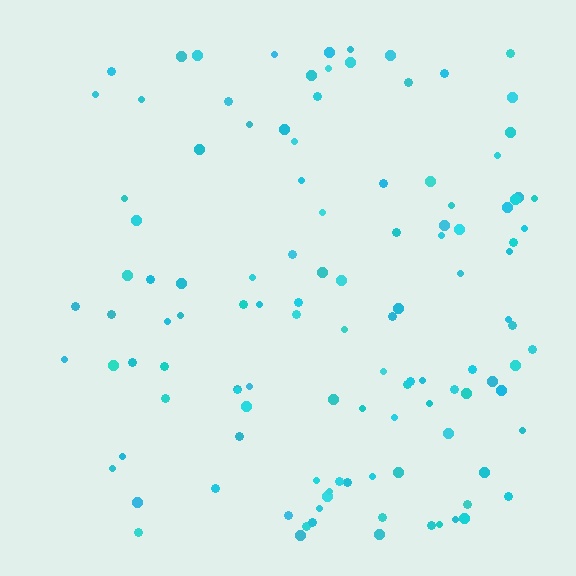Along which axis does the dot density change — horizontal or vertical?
Horizontal.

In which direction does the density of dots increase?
From left to right, with the right side densest.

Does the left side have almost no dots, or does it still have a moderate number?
Still a moderate number, just noticeably fewer than the right.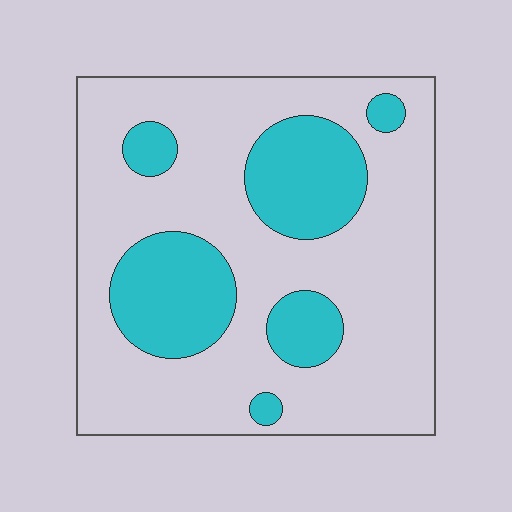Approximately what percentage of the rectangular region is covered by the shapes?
Approximately 25%.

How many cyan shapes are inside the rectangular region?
6.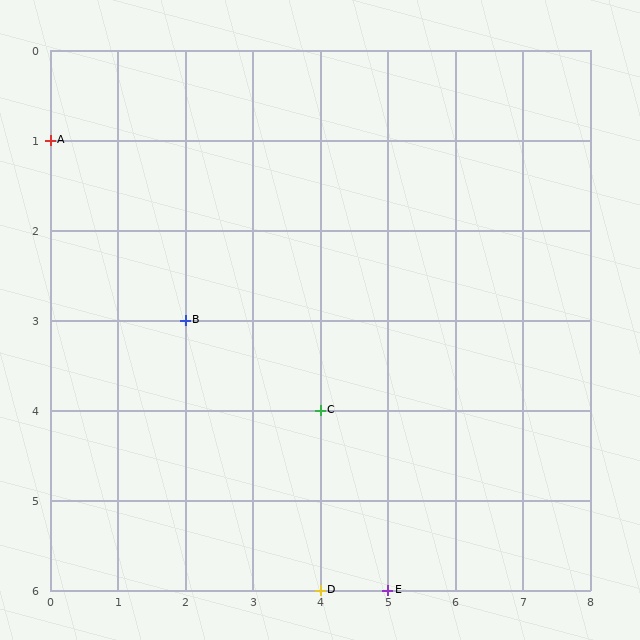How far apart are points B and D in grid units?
Points B and D are 2 columns and 3 rows apart (about 3.6 grid units diagonally).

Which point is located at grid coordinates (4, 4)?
Point C is at (4, 4).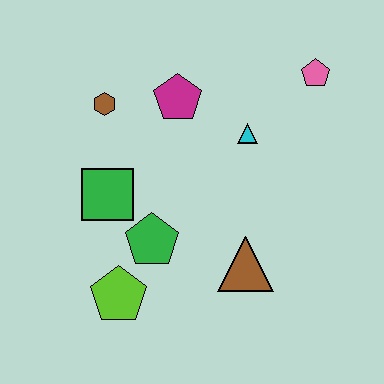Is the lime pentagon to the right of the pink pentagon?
No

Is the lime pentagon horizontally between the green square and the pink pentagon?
Yes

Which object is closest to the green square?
The green pentagon is closest to the green square.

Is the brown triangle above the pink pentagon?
No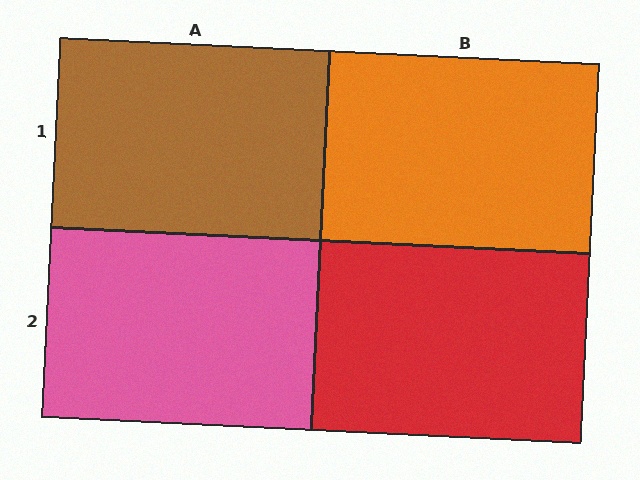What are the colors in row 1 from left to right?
Brown, orange.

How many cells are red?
1 cell is red.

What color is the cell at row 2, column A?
Pink.